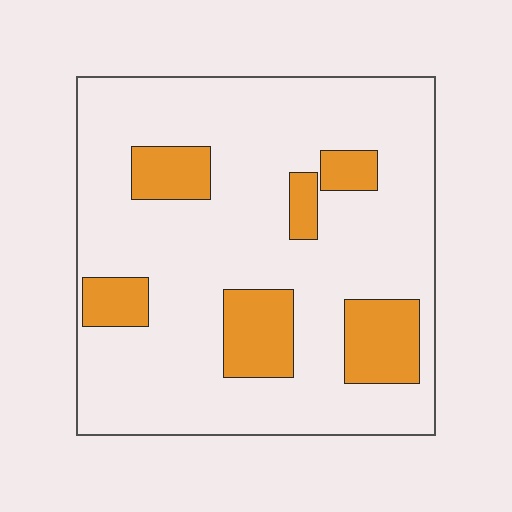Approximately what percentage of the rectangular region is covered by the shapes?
Approximately 20%.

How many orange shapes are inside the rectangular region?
6.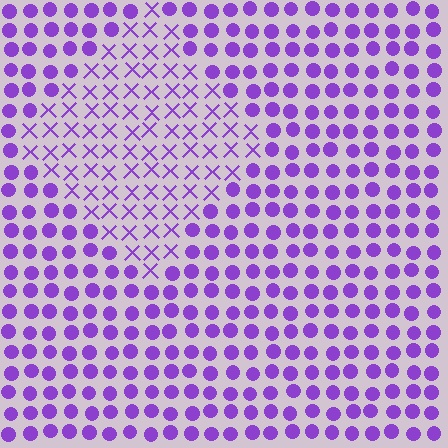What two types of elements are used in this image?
The image uses X marks inside the diamond region and circles outside it.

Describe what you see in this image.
The image is filled with small purple elements arranged in a uniform grid. A diamond-shaped region contains X marks, while the surrounding area contains circles. The boundary is defined purely by the change in element shape.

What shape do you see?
I see a diamond.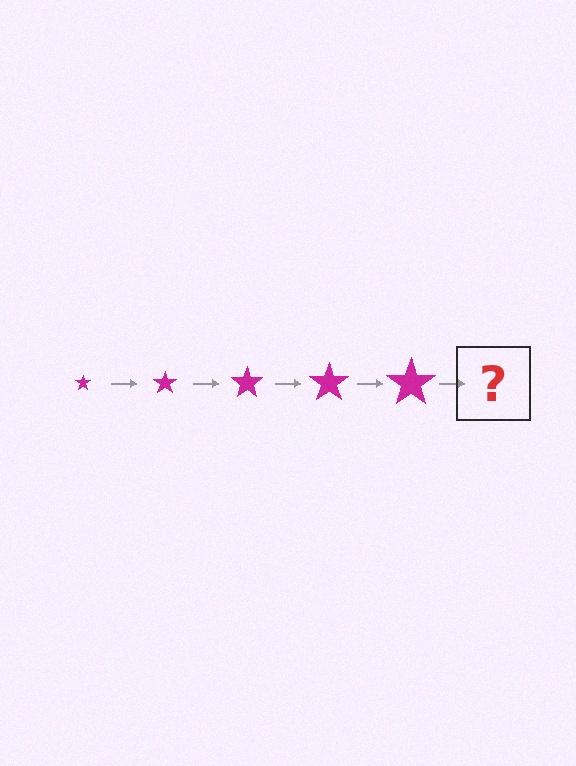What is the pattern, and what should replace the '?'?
The pattern is that the star gets progressively larger each step. The '?' should be a magenta star, larger than the previous one.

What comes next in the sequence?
The next element should be a magenta star, larger than the previous one.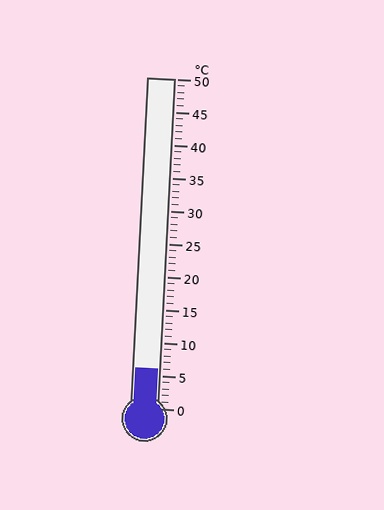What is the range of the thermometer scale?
The thermometer scale ranges from 0°C to 50°C.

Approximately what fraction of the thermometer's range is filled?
The thermometer is filled to approximately 10% of its range.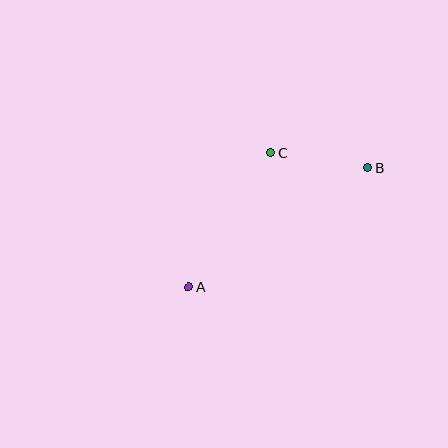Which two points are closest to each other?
Points B and C are closest to each other.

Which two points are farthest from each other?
Points A and B are farthest from each other.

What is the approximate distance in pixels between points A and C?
The distance between A and C is approximately 157 pixels.